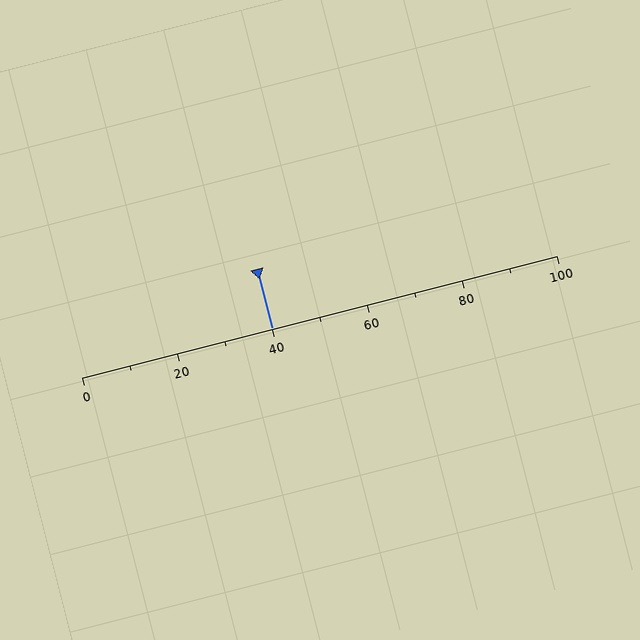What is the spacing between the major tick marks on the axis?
The major ticks are spaced 20 apart.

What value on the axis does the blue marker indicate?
The marker indicates approximately 40.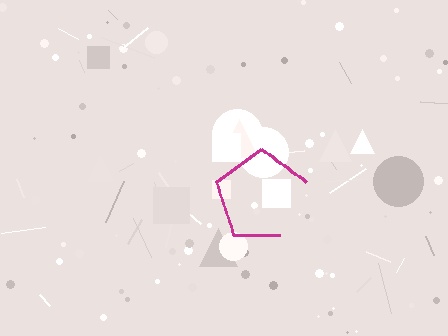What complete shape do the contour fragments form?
The contour fragments form a pentagon.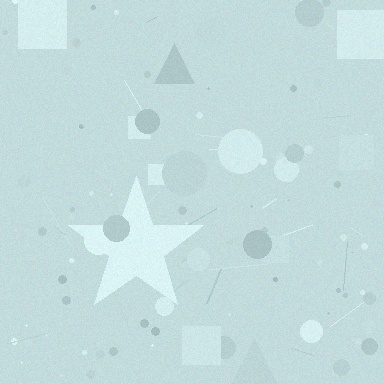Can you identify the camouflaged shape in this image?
The camouflaged shape is a star.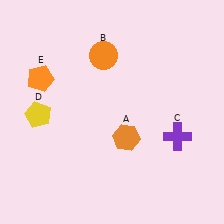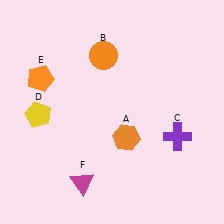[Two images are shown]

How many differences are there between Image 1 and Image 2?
There is 1 difference between the two images.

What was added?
A magenta triangle (F) was added in Image 2.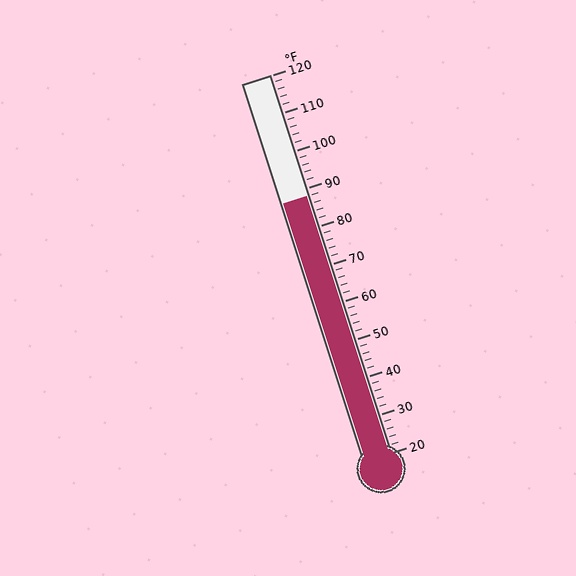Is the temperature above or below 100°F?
The temperature is below 100°F.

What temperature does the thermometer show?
The thermometer shows approximately 88°F.